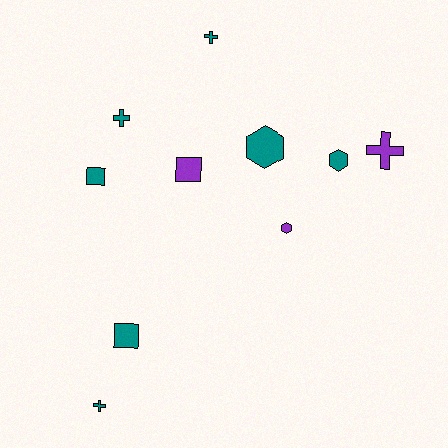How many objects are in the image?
There are 10 objects.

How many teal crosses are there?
There are 3 teal crosses.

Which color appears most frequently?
Teal, with 7 objects.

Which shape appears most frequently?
Cross, with 4 objects.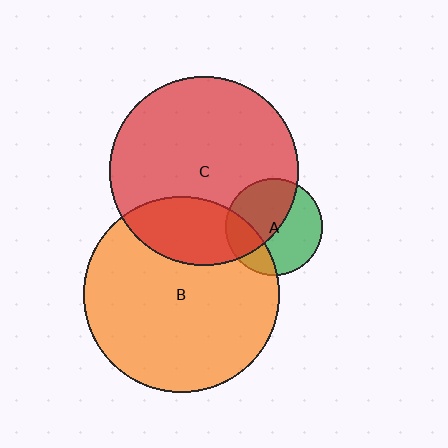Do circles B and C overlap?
Yes.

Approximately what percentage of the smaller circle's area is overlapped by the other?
Approximately 25%.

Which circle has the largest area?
Circle B (orange).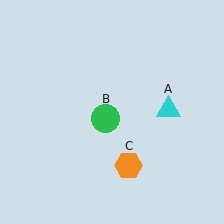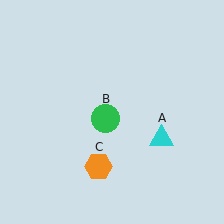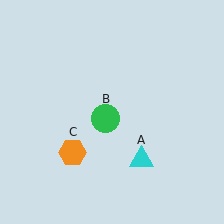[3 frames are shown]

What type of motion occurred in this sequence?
The cyan triangle (object A), orange hexagon (object C) rotated clockwise around the center of the scene.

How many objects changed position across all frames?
2 objects changed position: cyan triangle (object A), orange hexagon (object C).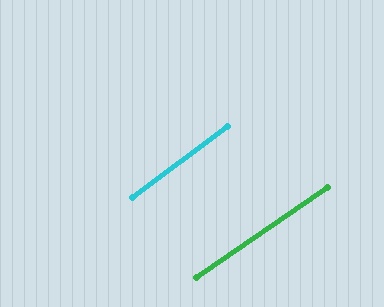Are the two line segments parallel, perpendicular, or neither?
Parallel — their directions differ by only 1.9°.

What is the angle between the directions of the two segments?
Approximately 2 degrees.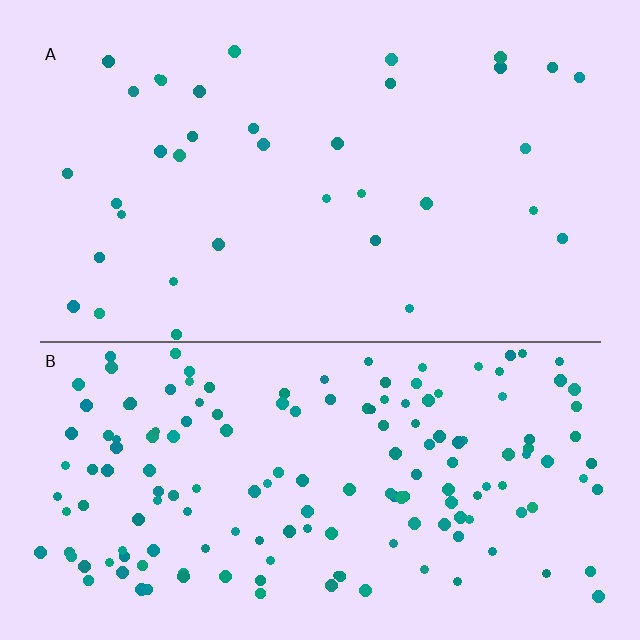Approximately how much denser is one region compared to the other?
Approximately 4.4× — region B over region A.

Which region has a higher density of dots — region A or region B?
B (the bottom).